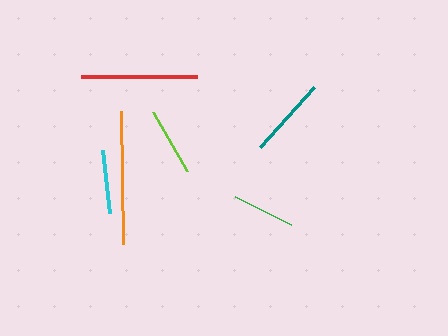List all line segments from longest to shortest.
From longest to shortest: orange, red, teal, lime, cyan, green.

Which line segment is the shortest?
The green line is the shortest at approximately 63 pixels.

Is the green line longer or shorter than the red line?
The red line is longer than the green line.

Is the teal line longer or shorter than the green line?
The teal line is longer than the green line.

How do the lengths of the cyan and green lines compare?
The cyan and green lines are approximately the same length.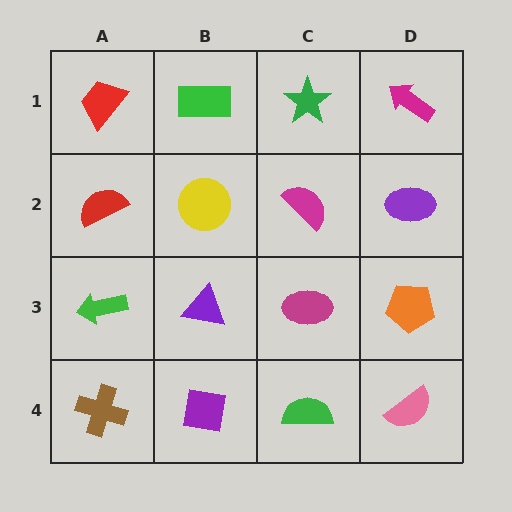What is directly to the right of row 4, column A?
A purple square.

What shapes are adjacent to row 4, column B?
A purple triangle (row 3, column B), a brown cross (row 4, column A), a green semicircle (row 4, column C).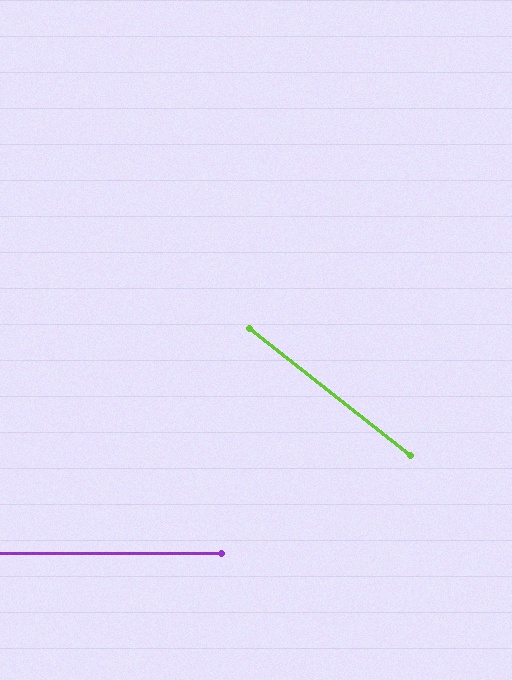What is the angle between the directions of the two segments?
Approximately 38 degrees.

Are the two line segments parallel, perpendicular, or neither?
Neither parallel nor perpendicular — they differ by about 38°.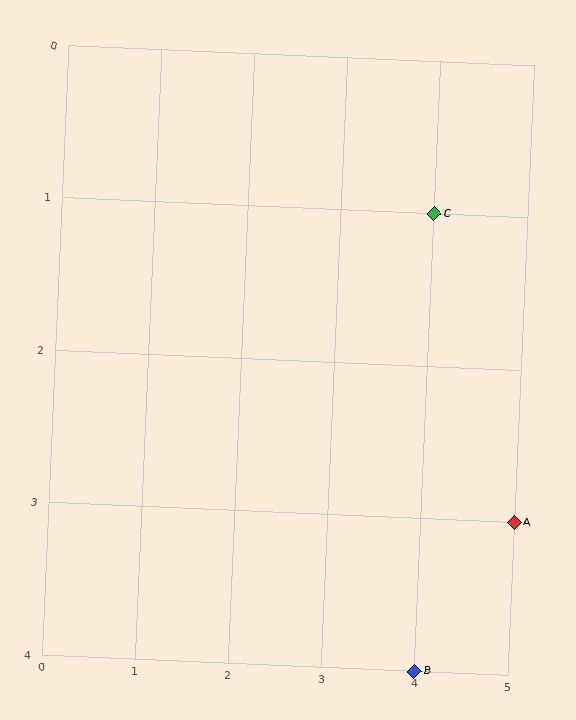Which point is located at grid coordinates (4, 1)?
Point C is at (4, 1).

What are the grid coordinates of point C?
Point C is at grid coordinates (4, 1).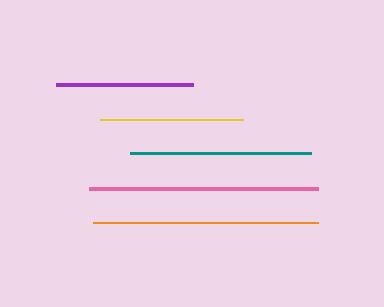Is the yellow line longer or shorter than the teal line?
The teal line is longer than the yellow line.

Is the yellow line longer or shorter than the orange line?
The orange line is longer than the yellow line.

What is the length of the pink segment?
The pink segment is approximately 229 pixels long.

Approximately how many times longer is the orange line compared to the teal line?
The orange line is approximately 1.2 times the length of the teal line.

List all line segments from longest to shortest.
From longest to shortest: pink, orange, teal, yellow, purple.